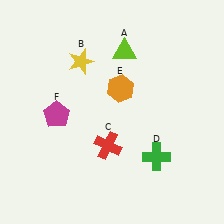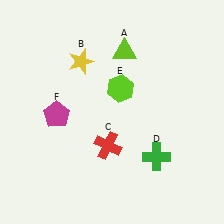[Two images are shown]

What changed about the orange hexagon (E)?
In Image 1, E is orange. In Image 2, it changed to lime.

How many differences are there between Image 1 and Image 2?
There is 1 difference between the two images.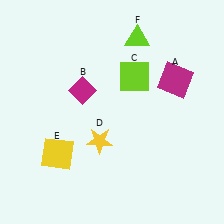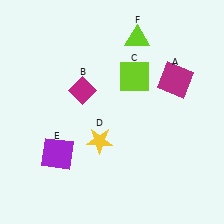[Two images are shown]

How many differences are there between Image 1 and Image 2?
There is 1 difference between the two images.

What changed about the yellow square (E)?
In Image 1, E is yellow. In Image 2, it changed to purple.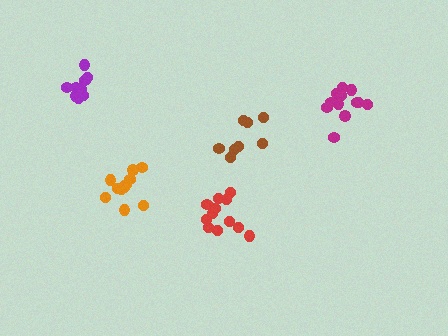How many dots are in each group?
Group 1: 11 dots, Group 2: 12 dots, Group 3: 9 dots, Group 4: 12 dots, Group 5: 9 dots (53 total).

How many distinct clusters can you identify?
There are 5 distinct clusters.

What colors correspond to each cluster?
The clusters are colored: orange, magenta, purple, red, brown.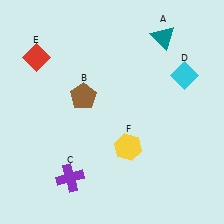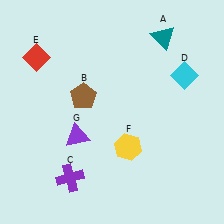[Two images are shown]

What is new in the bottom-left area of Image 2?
A purple triangle (G) was added in the bottom-left area of Image 2.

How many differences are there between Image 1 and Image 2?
There is 1 difference between the two images.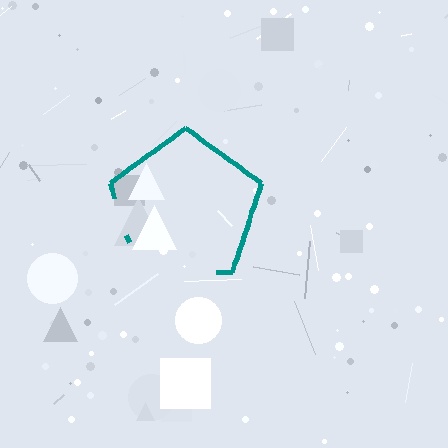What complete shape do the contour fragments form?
The contour fragments form a pentagon.